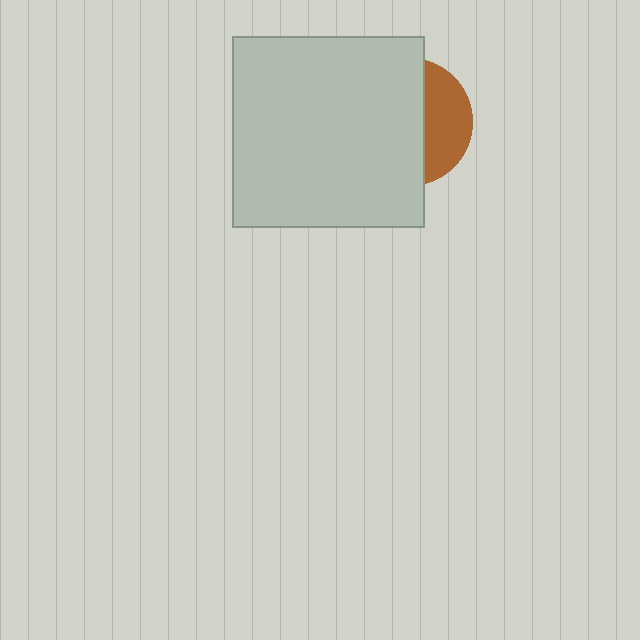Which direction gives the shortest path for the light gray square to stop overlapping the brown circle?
Moving left gives the shortest separation.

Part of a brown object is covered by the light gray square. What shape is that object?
It is a circle.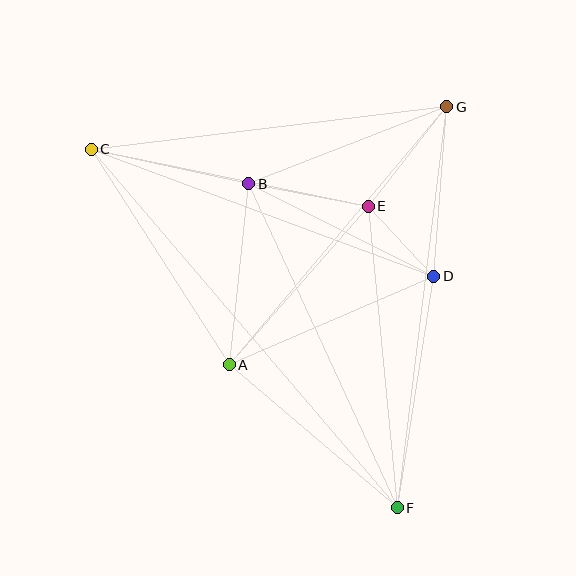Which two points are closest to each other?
Points D and E are closest to each other.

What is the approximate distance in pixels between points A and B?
The distance between A and B is approximately 182 pixels.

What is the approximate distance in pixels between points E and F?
The distance between E and F is approximately 303 pixels.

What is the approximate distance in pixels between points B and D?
The distance between B and D is approximately 207 pixels.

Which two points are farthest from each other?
Points C and F are farthest from each other.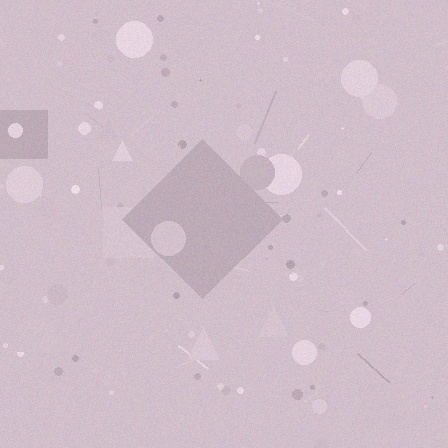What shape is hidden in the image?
A diamond is hidden in the image.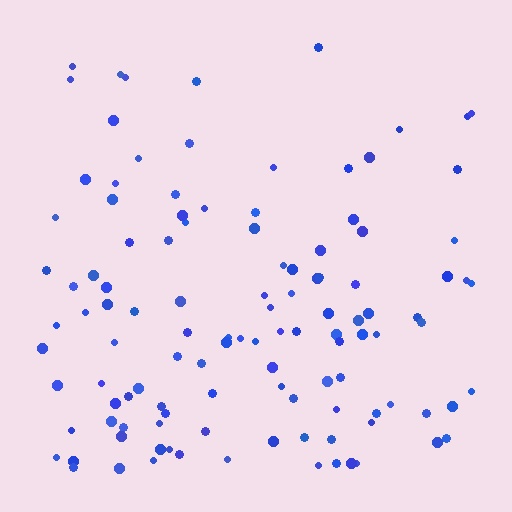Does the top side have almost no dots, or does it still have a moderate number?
Still a moderate number, just noticeably fewer than the bottom.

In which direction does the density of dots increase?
From top to bottom, with the bottom side densest.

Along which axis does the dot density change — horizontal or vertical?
Vertical.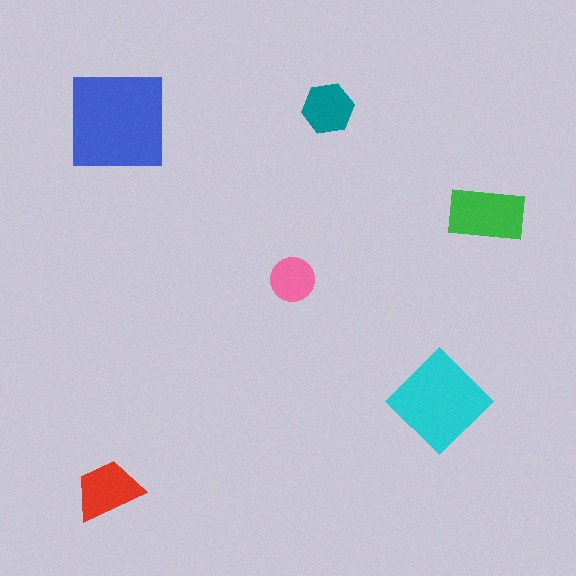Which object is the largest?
The blue square.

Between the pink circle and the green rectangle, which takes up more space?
The green rectangle.